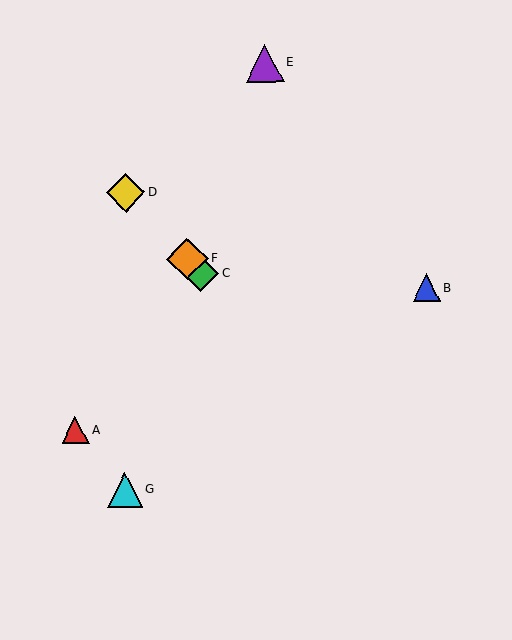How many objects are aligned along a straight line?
3 objects (C, D, F) are aligned along a straight line.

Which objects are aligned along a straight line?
Objects C, D, F are aligned along a straight line.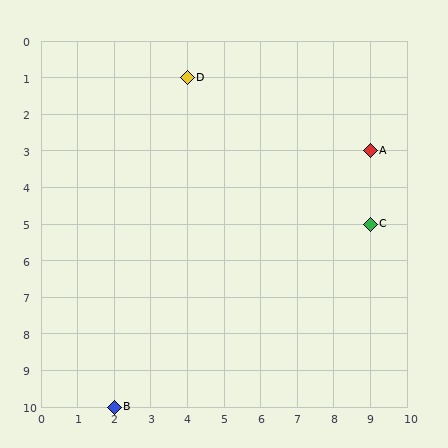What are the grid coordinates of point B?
Point B is at grid coordinates (2, 10).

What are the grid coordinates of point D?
Point D is at grid coordinates (4, 1).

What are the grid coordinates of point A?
Point A is at grid coordinates (9, 3).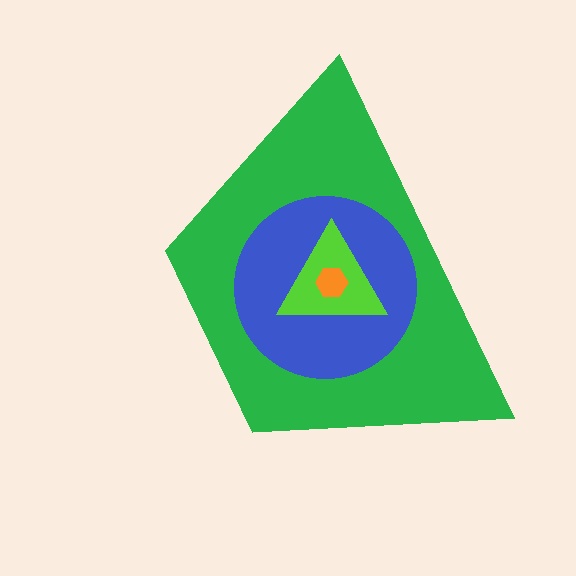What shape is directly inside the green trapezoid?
The blue circle.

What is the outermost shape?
The green trapezoid.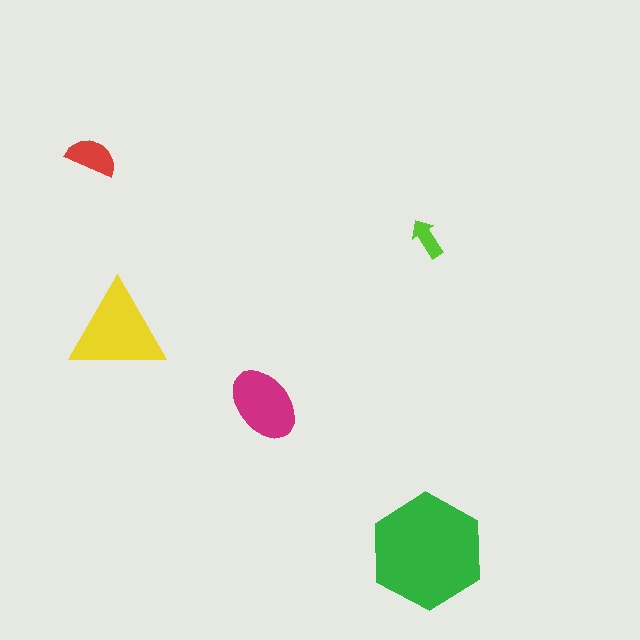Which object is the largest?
The green hexagon.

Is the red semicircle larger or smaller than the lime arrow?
Larger.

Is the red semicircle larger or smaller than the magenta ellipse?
Smaller.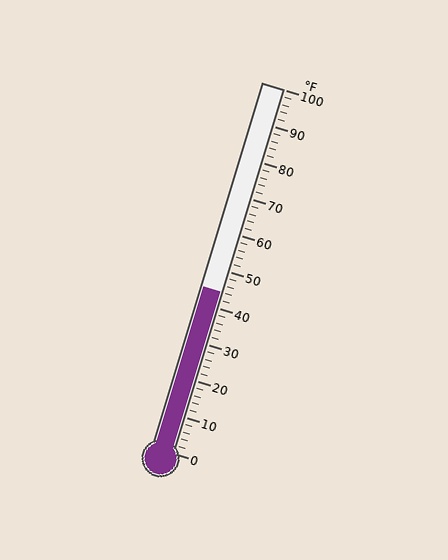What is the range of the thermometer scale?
The thermometer scale ranges from 0°F to 100°F.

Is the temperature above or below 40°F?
The temperature is above 40°F.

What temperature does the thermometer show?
The thermometer shows approximately 44°F.